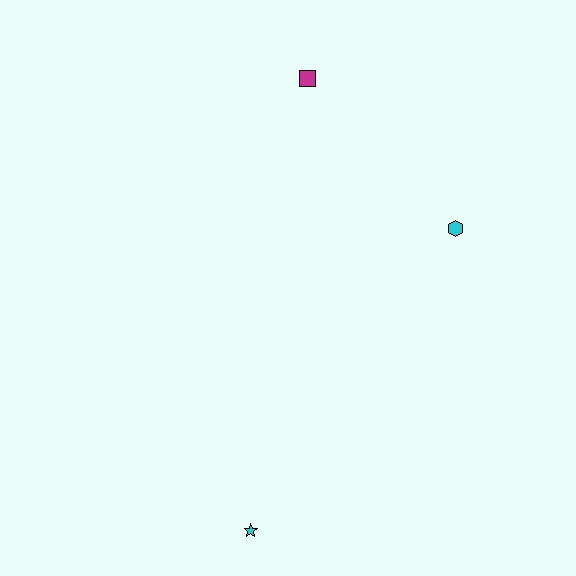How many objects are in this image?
There are 3 objects.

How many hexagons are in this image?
There is 1 hexagon.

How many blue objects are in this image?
There are no blue objects.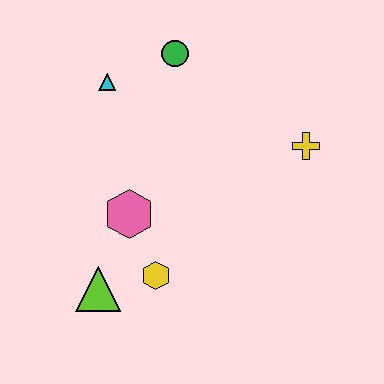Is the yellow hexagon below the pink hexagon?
Yes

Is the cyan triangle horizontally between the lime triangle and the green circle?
Yes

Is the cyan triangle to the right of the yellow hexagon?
No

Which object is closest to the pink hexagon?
The yellow hexagon is closest to the pink hexagon.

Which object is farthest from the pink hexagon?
The yellow cross is farthest from the pink hexagon.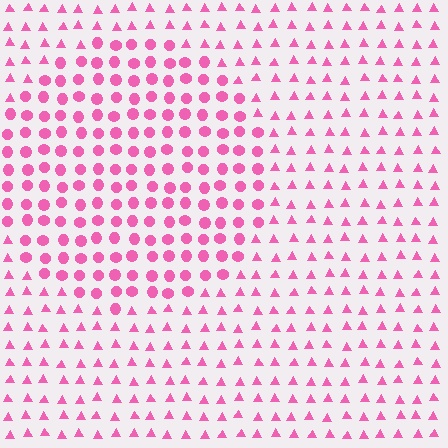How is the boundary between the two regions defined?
The boundary is defined by a change in element shape: circles inside vs. triangles outside. All elements share the same color and spacing.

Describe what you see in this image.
The image is filled with small pink elements arranged in a uniform grid. A circle-shaped region contains circles, while the surrounding area contains triangles. The boundary is defined purely by the change in element shape.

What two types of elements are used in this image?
The image uses circles inside the circle region and triangles outside it.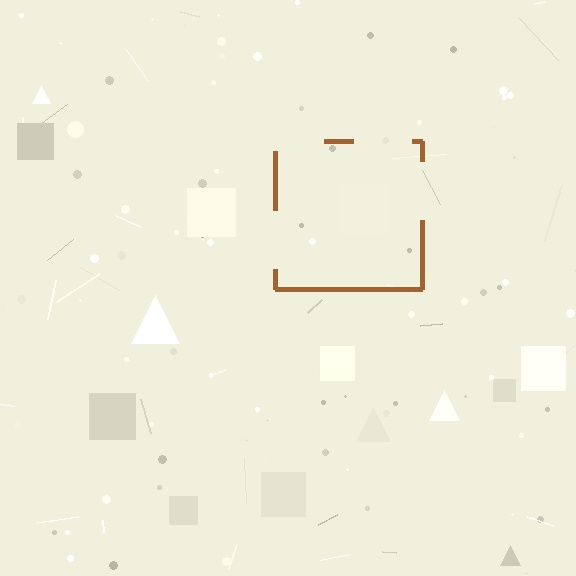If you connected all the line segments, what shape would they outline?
They would outline a square.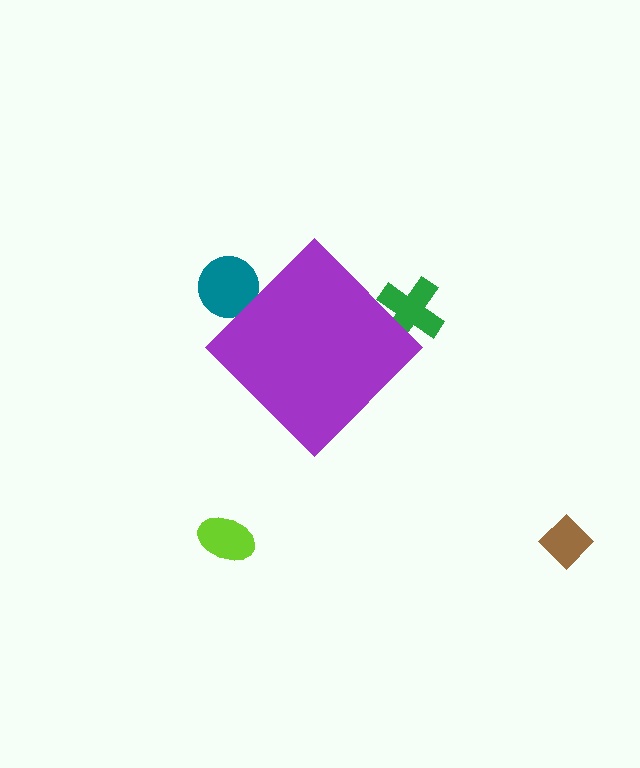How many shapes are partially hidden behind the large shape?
2 shapes are partially hidden.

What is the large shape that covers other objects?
A purple diamond.